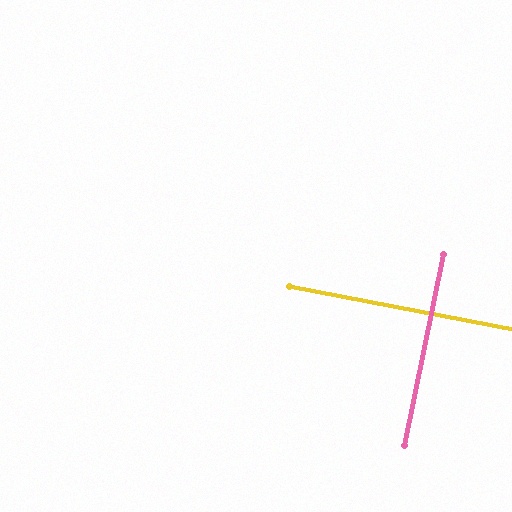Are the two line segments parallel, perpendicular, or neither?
Perpendicular — they meet at approximately 89°.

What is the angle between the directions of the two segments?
Approximately 89 degrees.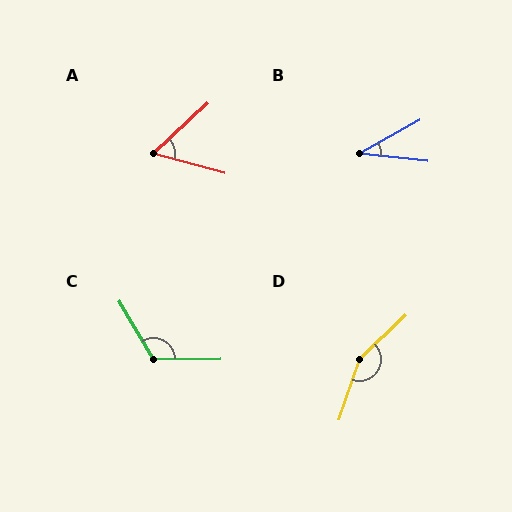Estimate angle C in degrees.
Approximately 120 degrees.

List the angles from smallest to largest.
B (35°), A (58°), C (120°), D (153°).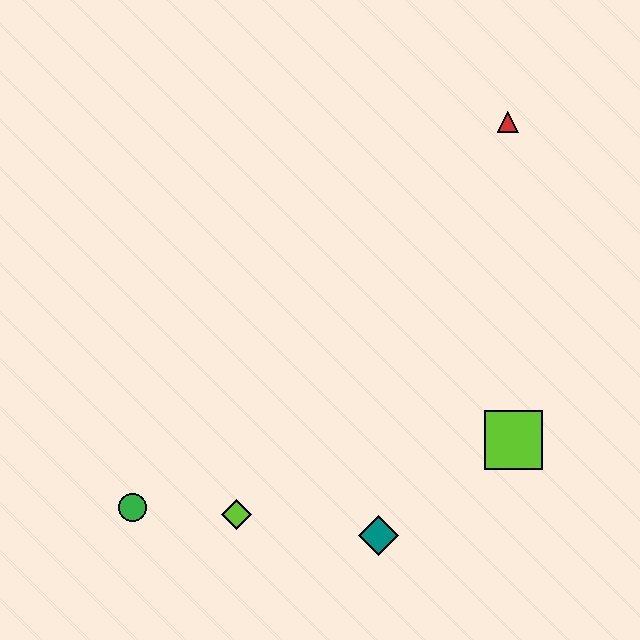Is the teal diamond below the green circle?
Yes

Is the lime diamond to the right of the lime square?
No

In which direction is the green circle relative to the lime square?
The green circle is to the left of the lime square.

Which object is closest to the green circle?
The lime diamond is closest to the green circle.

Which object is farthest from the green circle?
The red triangle is farthest from the green circle.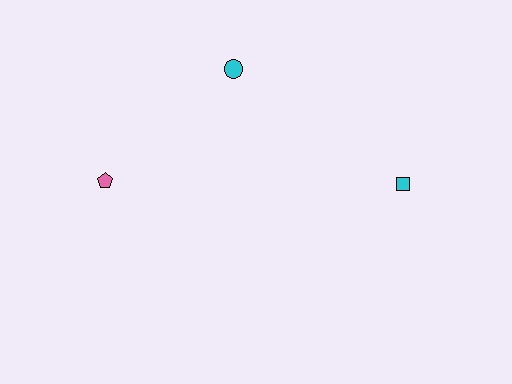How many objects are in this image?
There are 3 objects.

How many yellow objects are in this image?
There are no yellow objects.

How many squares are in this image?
There is 1 square.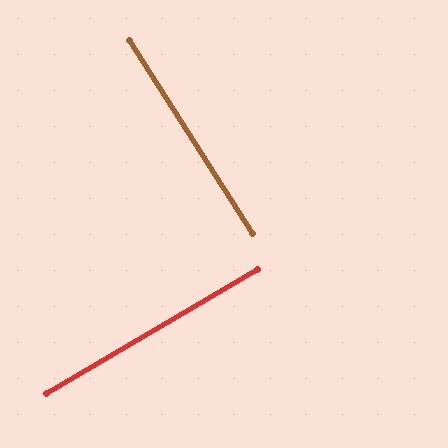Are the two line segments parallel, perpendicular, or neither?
Perpendicular — they meet at approximately 88°.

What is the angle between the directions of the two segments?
Approximately 88 degrees.